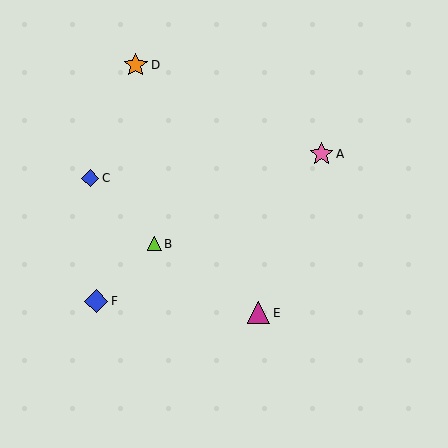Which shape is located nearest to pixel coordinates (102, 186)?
The blue diamond (labeled C) at (90, 178) is nearest to that location.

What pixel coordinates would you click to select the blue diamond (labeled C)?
Click at (90, 178) to select the blue diamond C.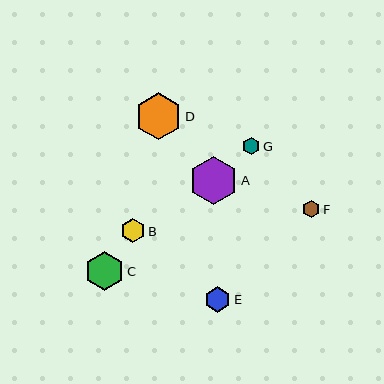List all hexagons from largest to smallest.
From largest to smallest: A, D, C, E, B, G, F.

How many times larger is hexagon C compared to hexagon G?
Hexagon C is approximately 2.3 times the size of hexagon G.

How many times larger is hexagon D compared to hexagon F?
Hexagon D is approximately 2.8 times the size of hexagon F.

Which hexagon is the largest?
Hexagon A is the largest with a size of approximately 48 pixels.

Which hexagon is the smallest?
Hexagon F is the smallest with a size of approximately 17 pixels.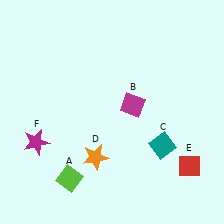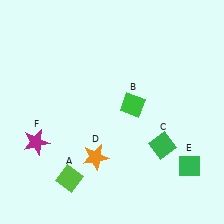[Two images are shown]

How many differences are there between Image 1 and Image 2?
There are 3 differences between the two images.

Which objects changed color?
B changed from magenta to green. C changed from teal to green. E changed from red to green.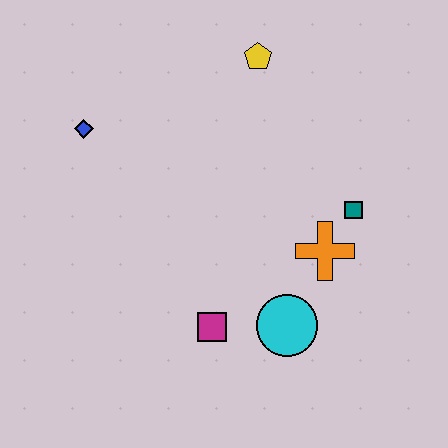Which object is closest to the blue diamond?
The yellow pentagon is closest to the blue diamond.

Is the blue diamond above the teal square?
Yes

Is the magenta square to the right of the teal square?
No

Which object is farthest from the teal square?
The blue diamond is farthest from the teal square.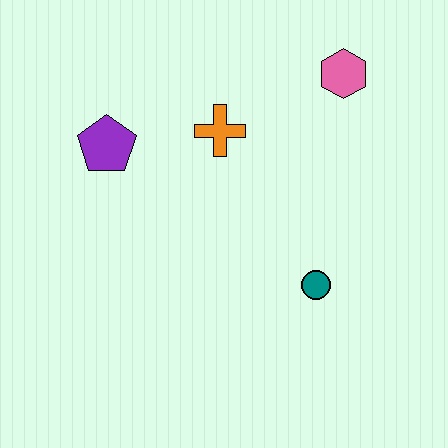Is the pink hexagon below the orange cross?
No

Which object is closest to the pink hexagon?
The orange cross is closest to the pink hexagon.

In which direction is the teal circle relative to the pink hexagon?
The teal circle is below the pink hexagon.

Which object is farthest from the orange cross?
The teal circle is farthest from the orange cross.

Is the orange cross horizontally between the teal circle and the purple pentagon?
Yes